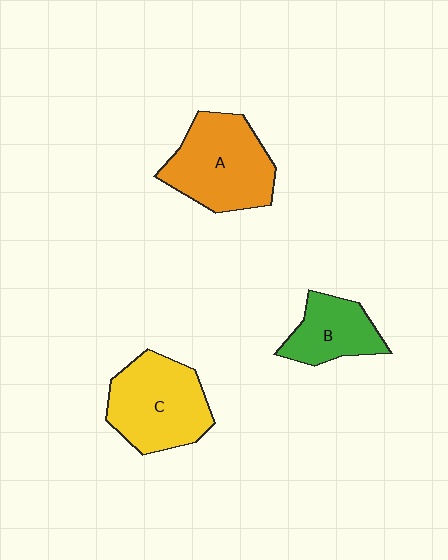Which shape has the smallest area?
Shape B (green).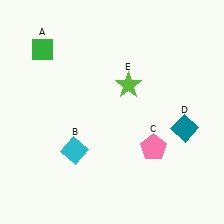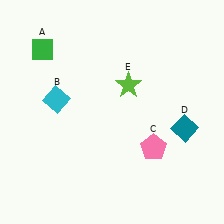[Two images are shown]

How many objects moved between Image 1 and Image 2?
1 object moved between the two images.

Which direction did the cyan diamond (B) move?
The cyan diamond (B) moved up.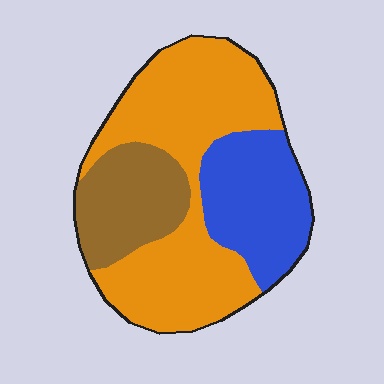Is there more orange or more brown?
Orange.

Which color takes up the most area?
Orange, at roughly 55%.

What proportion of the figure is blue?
Blue covers around 25% of the figure.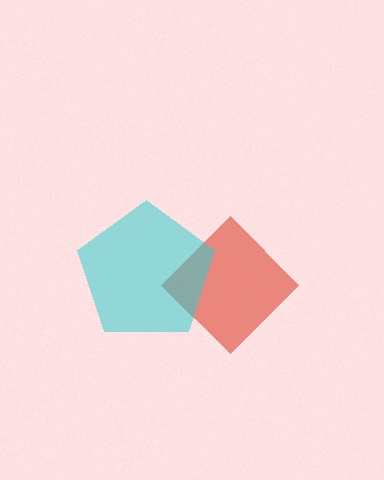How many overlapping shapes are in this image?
There are 2 overlapping shapes in the image.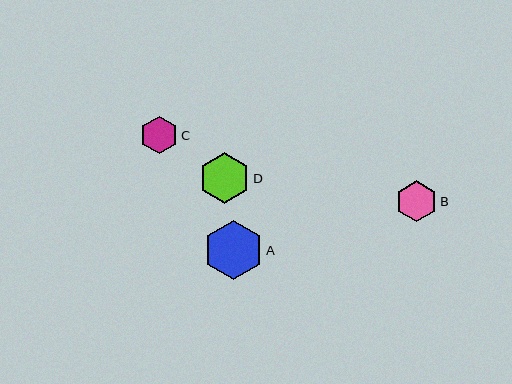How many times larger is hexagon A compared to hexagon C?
Hexagon A is approximately 1.6 times the size of hexagon C.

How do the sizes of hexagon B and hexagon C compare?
Hexagon B and hexagon C are approximately the same size.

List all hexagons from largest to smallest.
From largest to smallest: A, D, B, C.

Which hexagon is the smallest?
Hexagon C is the smallest with a size of approximately 38 pixels.